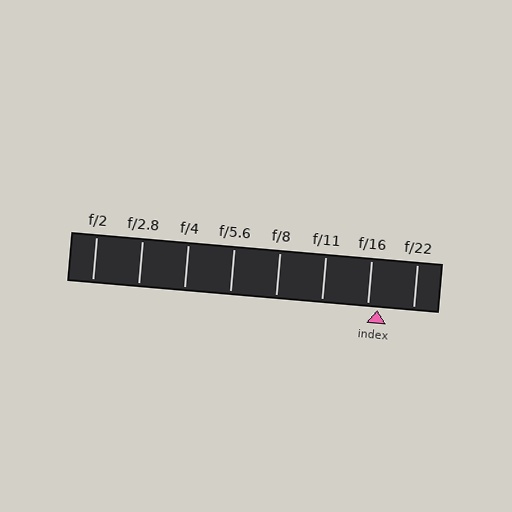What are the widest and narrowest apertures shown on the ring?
The widest aperture shown is f/2 and the narrowest is f/22.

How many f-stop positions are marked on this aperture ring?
There are 8 f-stop positions marked.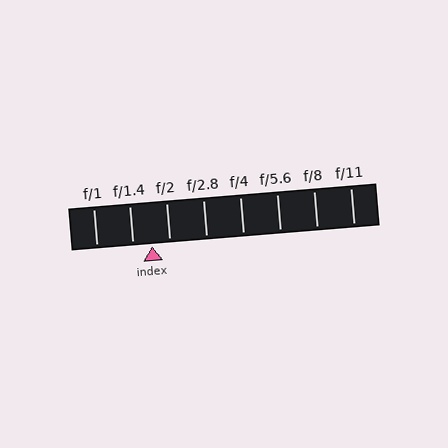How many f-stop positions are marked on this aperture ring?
There are 8 f-stop positions marked.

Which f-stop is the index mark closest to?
The index mark is closest to f/2.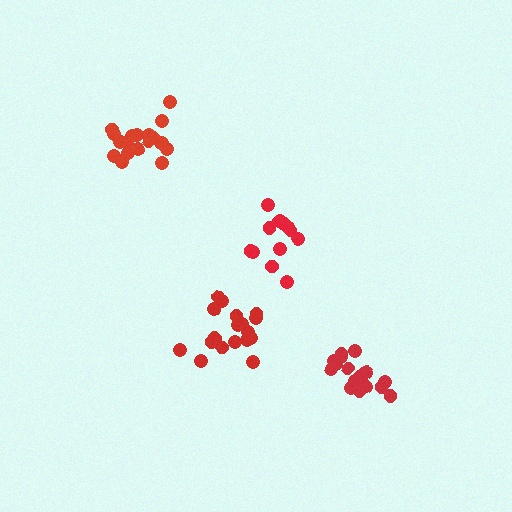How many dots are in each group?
Group 1: 18 dots, Group 2: 18 dots, Group 3: 12 dots, Group 4: 18 dots (66 total).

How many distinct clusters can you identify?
There are 4 distinct clusters.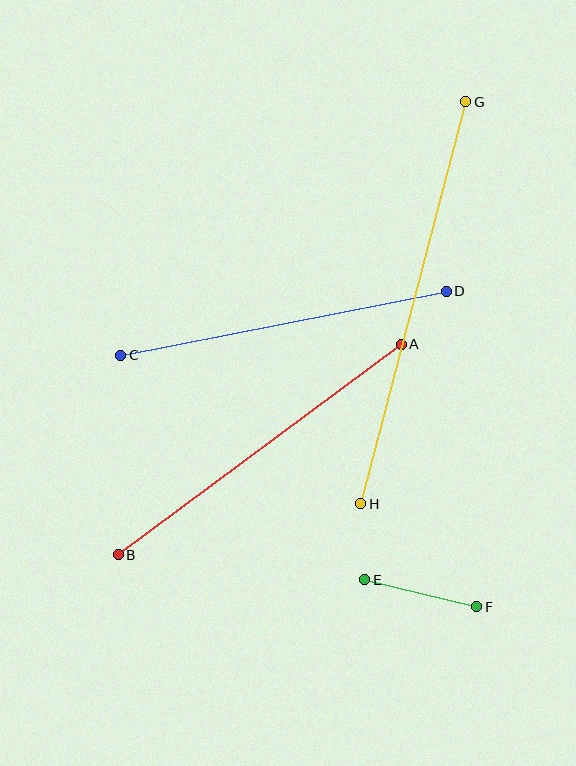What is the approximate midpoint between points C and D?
The midpoint is at approximately (284, 323) pixels.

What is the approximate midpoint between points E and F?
The midpoint is at approximately (421, 593) pixels.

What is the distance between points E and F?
The distance is approximately 115 pixels.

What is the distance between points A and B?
The distance is approximately 353 pixels.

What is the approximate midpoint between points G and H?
The midpoint is at approximately (413, 303) pixels.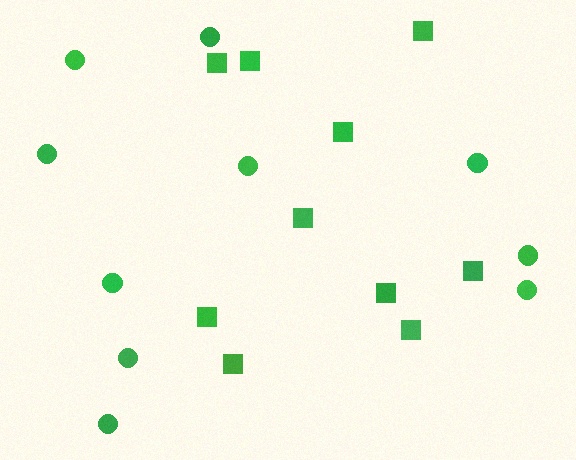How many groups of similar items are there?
There are 2 groups: one group of squares (10) and one group of circles (10).